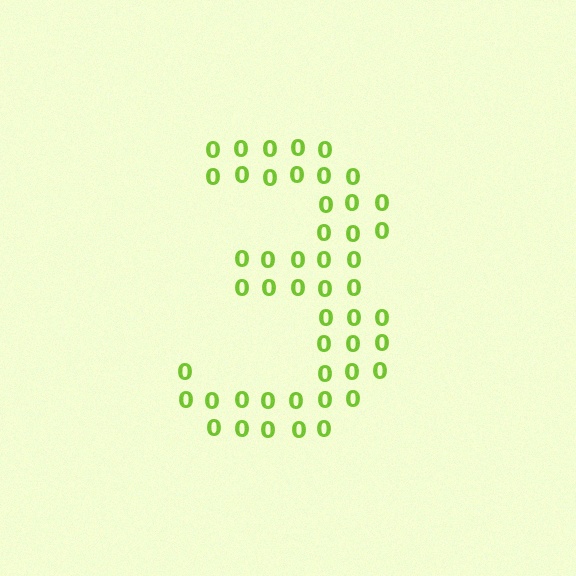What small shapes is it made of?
It is made of small digit 0's.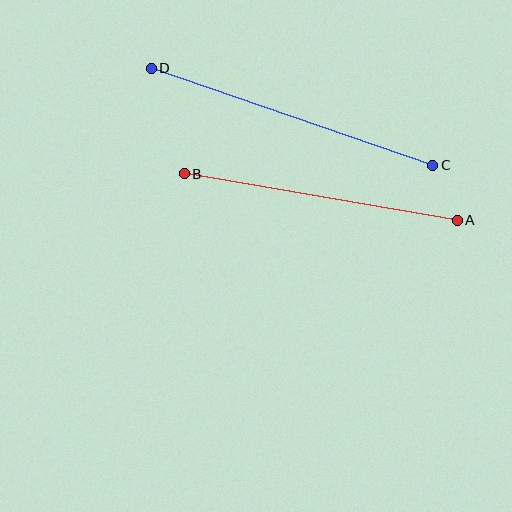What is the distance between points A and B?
The distance is approximately 277 pixels.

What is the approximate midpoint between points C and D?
The midpoint is at approximately (292, 117) pixels.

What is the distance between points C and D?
The distance is approximately 297 pixels.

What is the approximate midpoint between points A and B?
The midpoint is at approximately (321, 197) pixels.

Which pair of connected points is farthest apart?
Points C and D are farthest apart.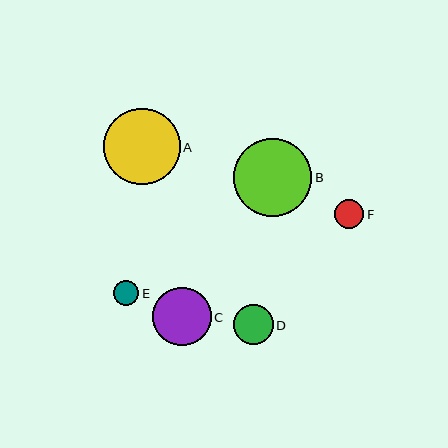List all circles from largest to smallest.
From largest to smallest: B, A, C, D, F, E.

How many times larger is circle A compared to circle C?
Circle A is approximately 1.3 times the size of circle C.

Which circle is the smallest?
Circle E is the smallest with a size of approximately 26 pixels.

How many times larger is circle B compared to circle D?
Circle B is approximately 1.9 times the size of circle D.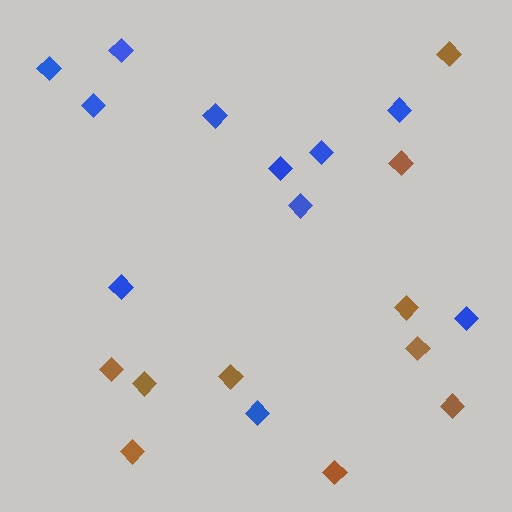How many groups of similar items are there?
There are 2 groups: one group of blue diamonds (11) and one group of brown diamonds (10).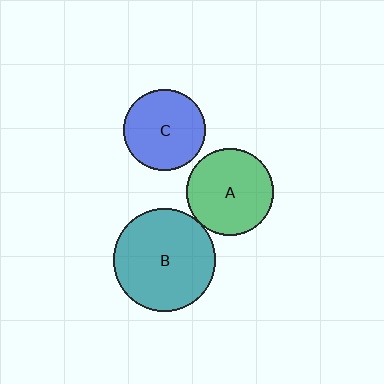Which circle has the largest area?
Circle B (teal).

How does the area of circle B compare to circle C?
Approximately 1.6 times.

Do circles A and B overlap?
Yes.